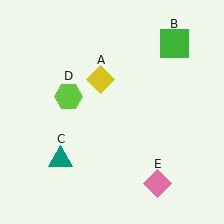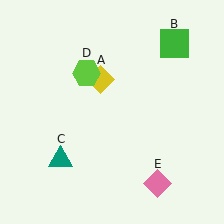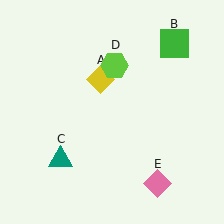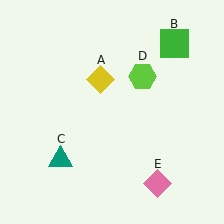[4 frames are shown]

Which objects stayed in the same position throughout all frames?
Yellow diamond (object A) and green square (object B) and teal triangle (object C) and pink diamond (object E) remained stationary.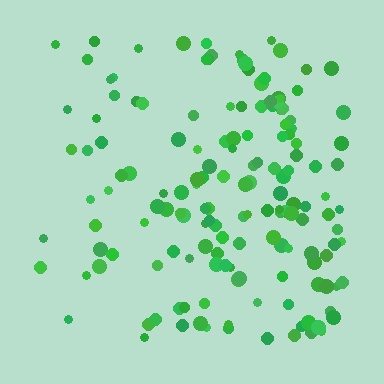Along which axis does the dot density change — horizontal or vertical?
Horizontal.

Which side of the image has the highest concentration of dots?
The right.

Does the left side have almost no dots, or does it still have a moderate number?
Still a moderate number, just noticeably fewer than the right.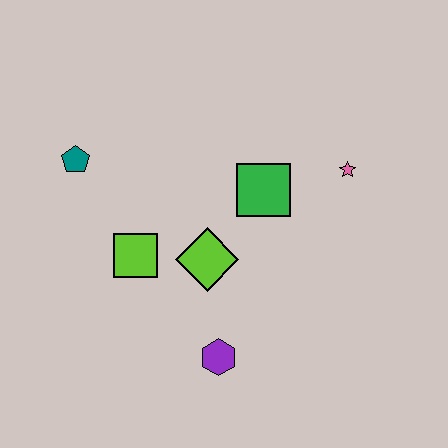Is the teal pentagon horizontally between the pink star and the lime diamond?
No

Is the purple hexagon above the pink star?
No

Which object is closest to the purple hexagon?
The lime diamond is closest to the purple hexagon.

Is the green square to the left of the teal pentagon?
No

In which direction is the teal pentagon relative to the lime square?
The teal pentagon is above the lime square.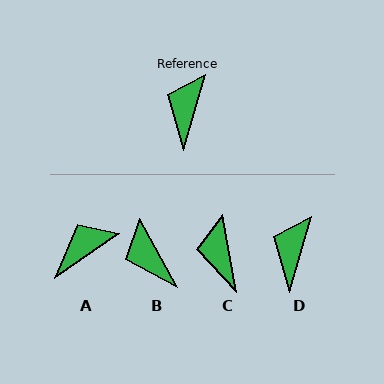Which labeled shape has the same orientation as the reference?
D.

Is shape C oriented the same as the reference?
No, it is off by about 26 degrees.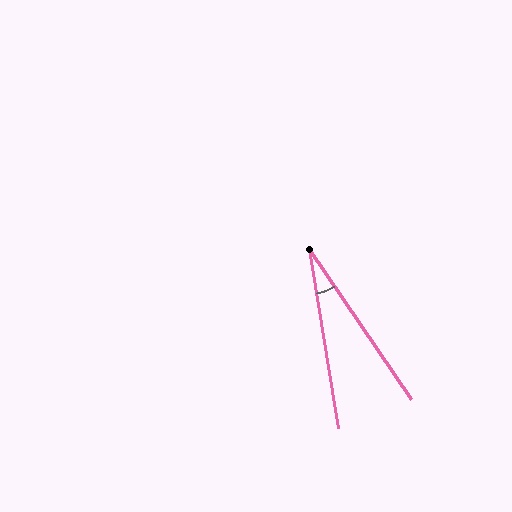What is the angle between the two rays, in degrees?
Approximately 25 degrees.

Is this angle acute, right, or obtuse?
It is acute.